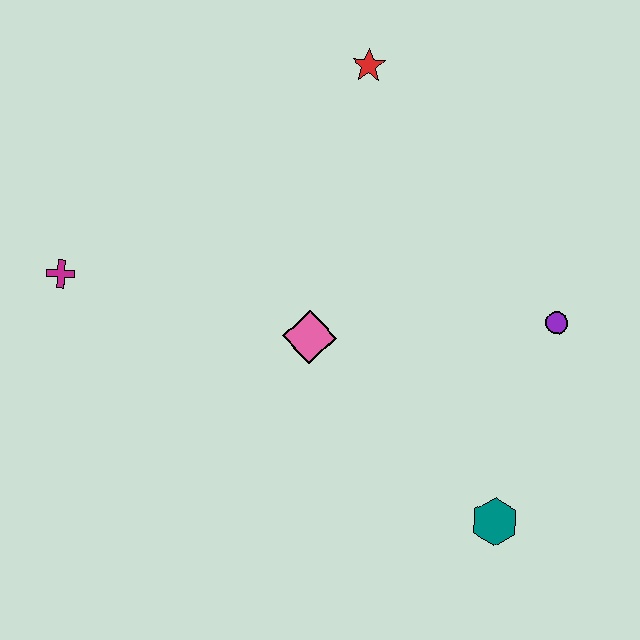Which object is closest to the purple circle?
The teal hexagon is closest to the purple circle.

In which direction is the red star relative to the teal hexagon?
The red star is above the teal hexagon.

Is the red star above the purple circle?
Yes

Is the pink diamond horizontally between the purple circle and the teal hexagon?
No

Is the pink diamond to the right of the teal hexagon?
No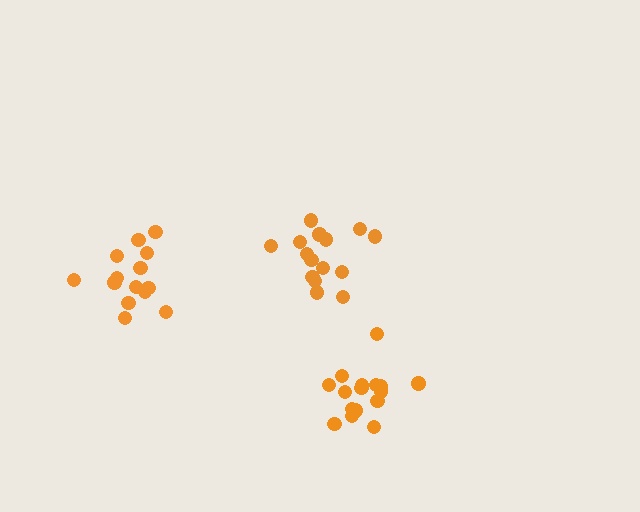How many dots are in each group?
Group 1: 16 dots, Group 2: 17 dots, Group 3: 14 dots (47 total).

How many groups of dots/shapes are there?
There are 3 groups.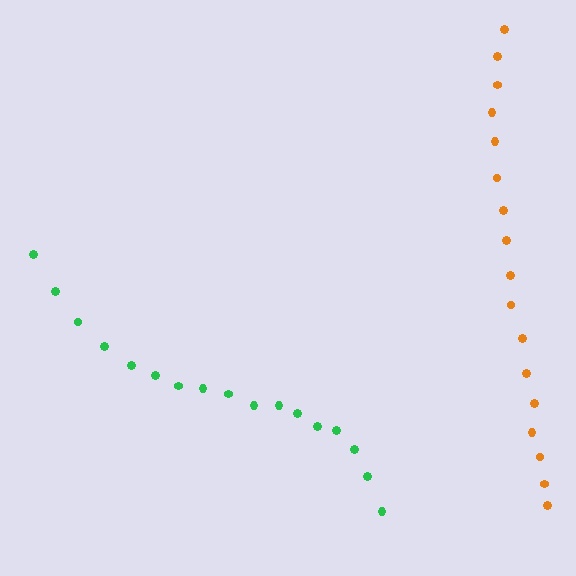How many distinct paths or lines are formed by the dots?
There are 2 distinct paths.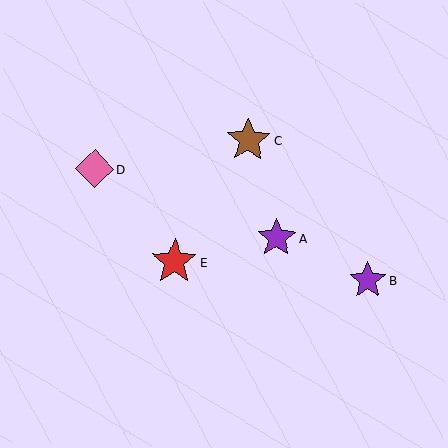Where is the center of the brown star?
The center of the brown star is at (248, 140).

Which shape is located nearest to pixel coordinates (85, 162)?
The pink diamond (labeled D) at (95, 169) is nearest to that location.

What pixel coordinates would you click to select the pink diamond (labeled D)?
Click at (95, 169) to select the pink diamond D.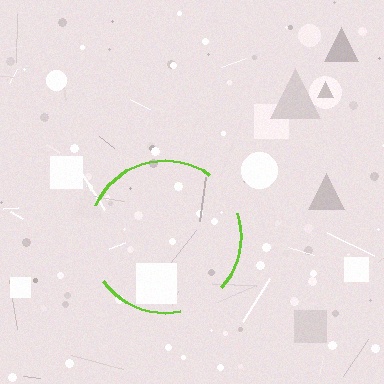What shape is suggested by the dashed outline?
The dashed outline suggests a circle.